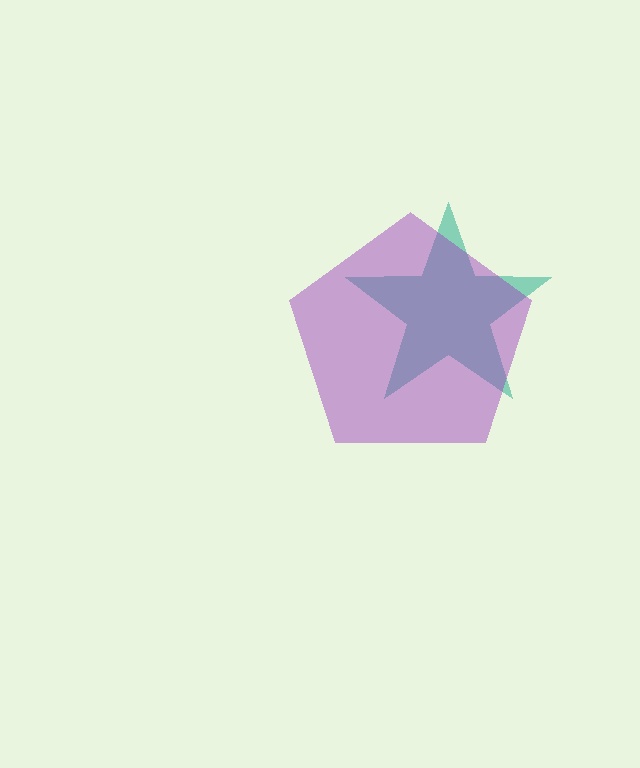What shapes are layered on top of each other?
The layered shapes are: a teal star, a purple pentagon.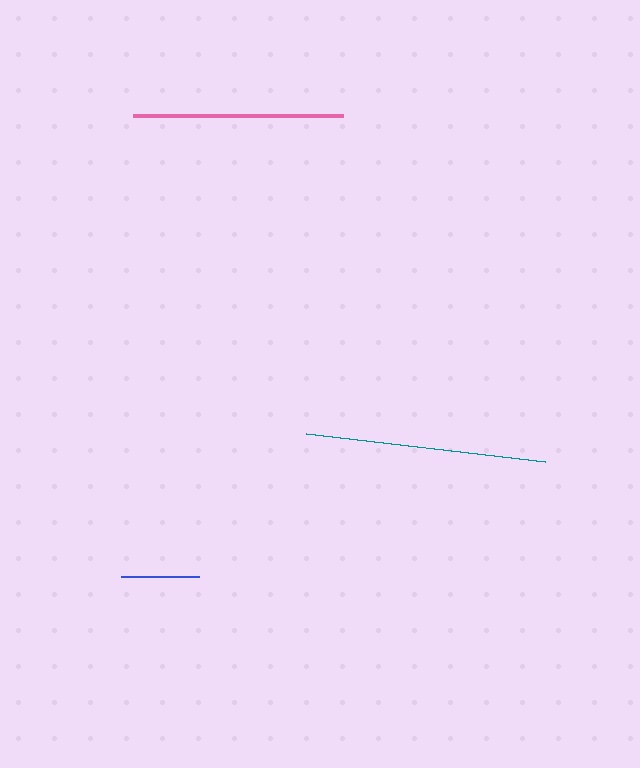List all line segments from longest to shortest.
From longest to shortest: teal, pink, blue.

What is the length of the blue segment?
The blue segment is approximately 78 pixels long.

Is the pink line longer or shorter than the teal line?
The teal line is longer than the pink line.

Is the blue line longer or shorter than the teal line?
The teal line is longer than the blue line.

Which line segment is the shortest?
The blue line is the shortest at approximately 78 pixels.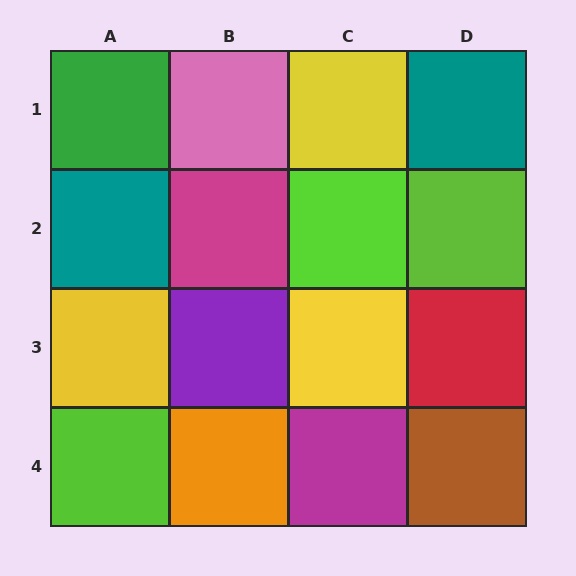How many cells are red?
1 cell is red.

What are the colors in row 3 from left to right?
Yellow, purple, yellow, red.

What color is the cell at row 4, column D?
Brown.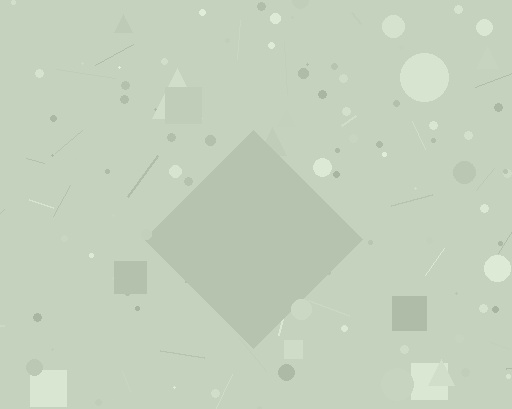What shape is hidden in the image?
A diamond is hidden in the image.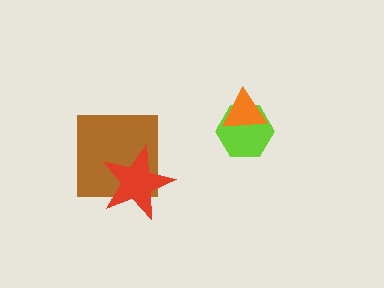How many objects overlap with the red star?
1 object overlaps with the red star.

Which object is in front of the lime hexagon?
The orange triangle is in front of the lime hexagon.